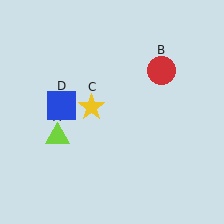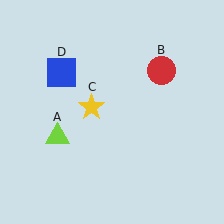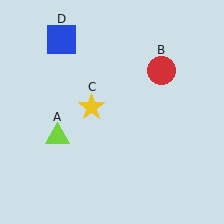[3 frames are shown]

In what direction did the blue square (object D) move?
The blue square (object D) moved up.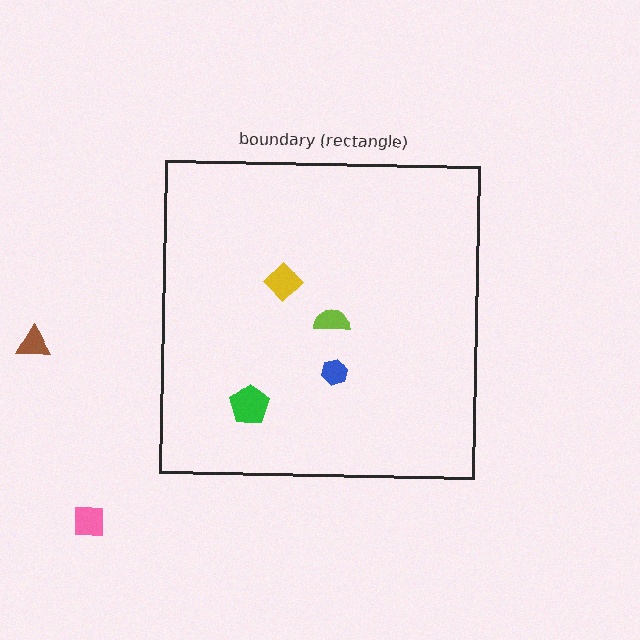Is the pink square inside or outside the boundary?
Outside.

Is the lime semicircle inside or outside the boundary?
Inside.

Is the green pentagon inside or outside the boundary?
Inside.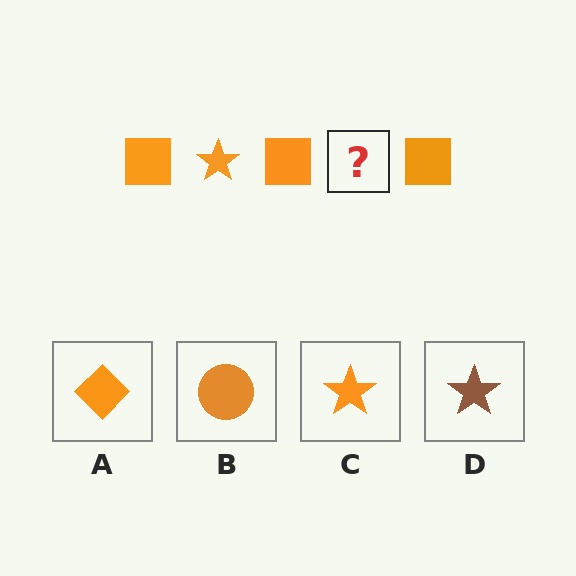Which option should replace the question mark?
Option C.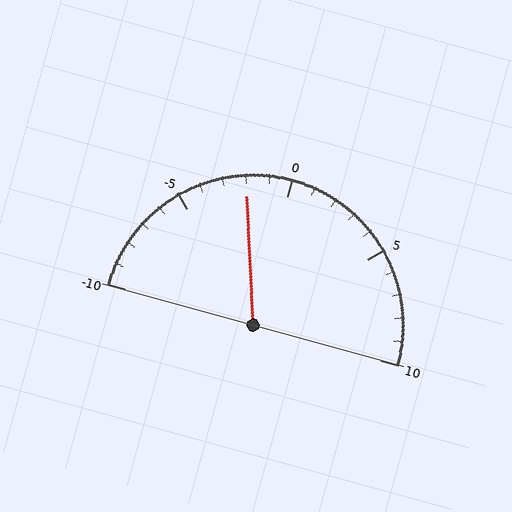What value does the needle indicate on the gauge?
The needle indicates approximately -2.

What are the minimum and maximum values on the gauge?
The gauge ranges from -10 to 10.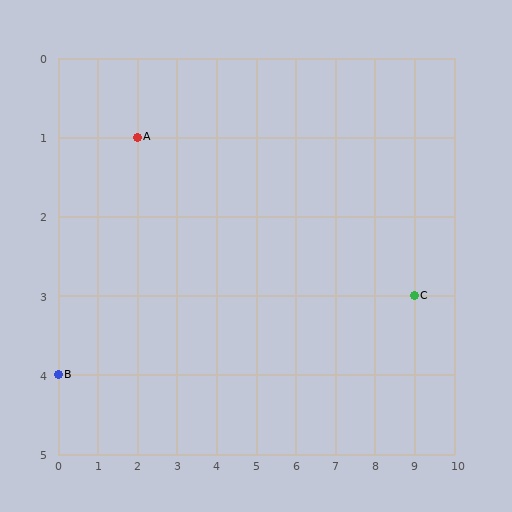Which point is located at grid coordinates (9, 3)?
Point C is at (9, 3).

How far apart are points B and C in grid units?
Points B and C are 9 columns and 1 row apart (about 9.1 grid units diagonally).